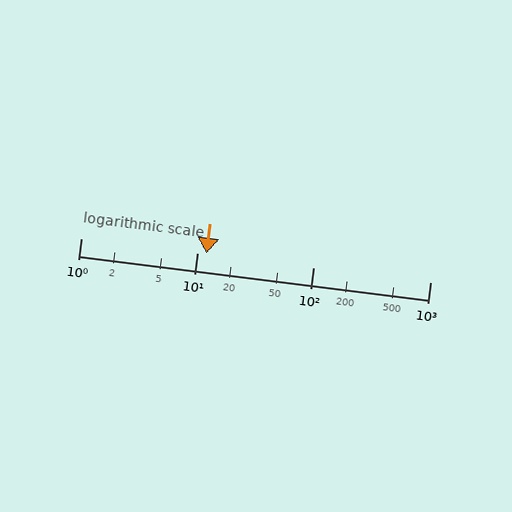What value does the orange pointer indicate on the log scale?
The pointer indicates approximately 12.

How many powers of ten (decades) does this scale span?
The scale spans 3 decades, from 1 to 1000.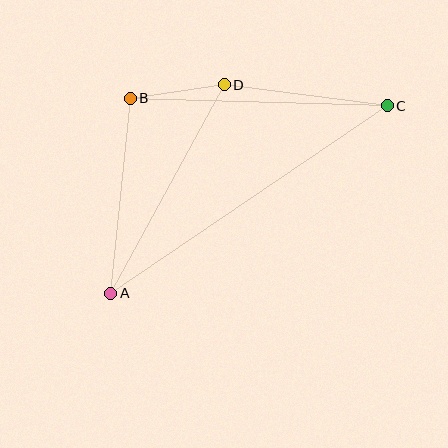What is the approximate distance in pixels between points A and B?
The distance between A and B is approximately 196 pixels.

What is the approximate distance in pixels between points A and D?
The distance between A and D is approximately 237 pixels.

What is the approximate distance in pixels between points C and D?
The distance between C and D is approximately 165 pixels.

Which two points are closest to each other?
Points B and D are closest to each other.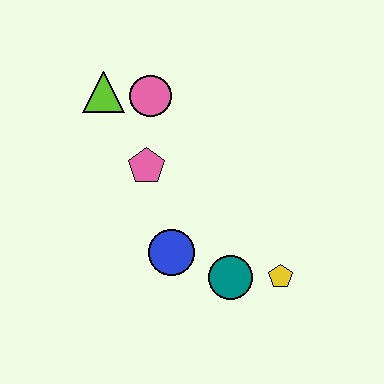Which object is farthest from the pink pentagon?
The yellow pentagon is farthest from the pink pentagon.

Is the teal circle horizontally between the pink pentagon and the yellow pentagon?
Yes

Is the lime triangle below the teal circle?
No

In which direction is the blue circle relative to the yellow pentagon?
The blue circle is to the left of the yellow pentagon.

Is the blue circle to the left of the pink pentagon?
No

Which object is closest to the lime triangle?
The pink circle is closest to the lime triangle.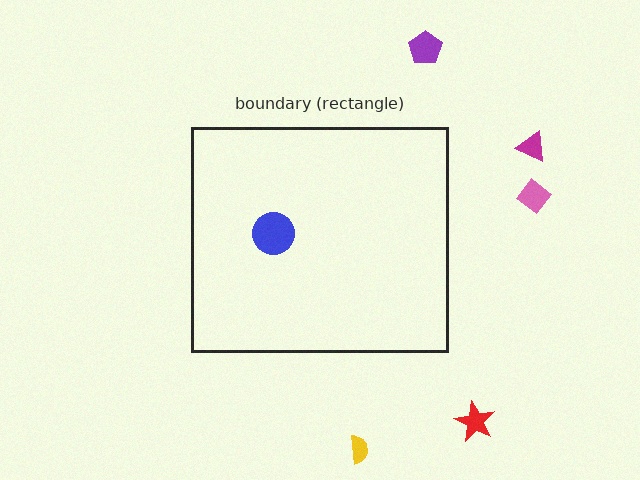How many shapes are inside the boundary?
1 inside, 5 outside.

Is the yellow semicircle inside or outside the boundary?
Outside.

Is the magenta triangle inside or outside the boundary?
Outside.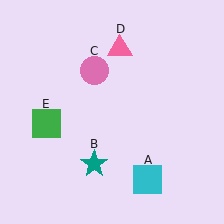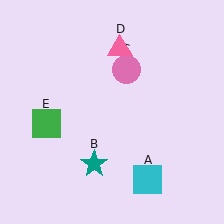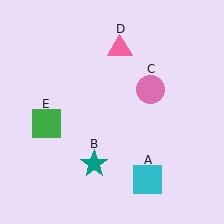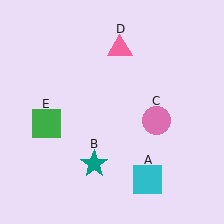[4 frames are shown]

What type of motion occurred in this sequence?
The pink circle (object C) rotated clockwise around the center of the scene.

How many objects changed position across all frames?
1 object changed position: pink circle (object C).